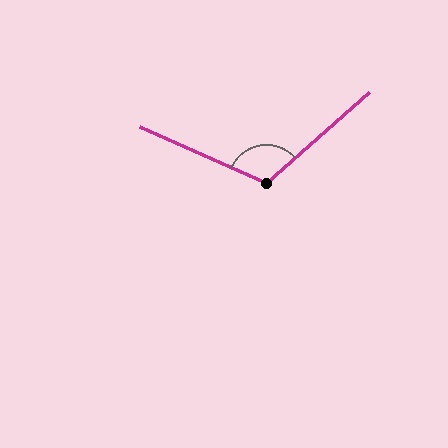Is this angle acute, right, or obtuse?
It is obtuse.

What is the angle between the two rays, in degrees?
Approximately 115 degrees.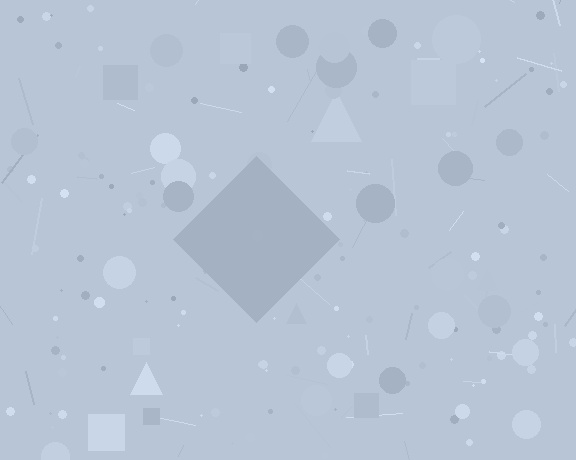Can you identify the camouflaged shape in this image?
The camouflaged shape is a diamond.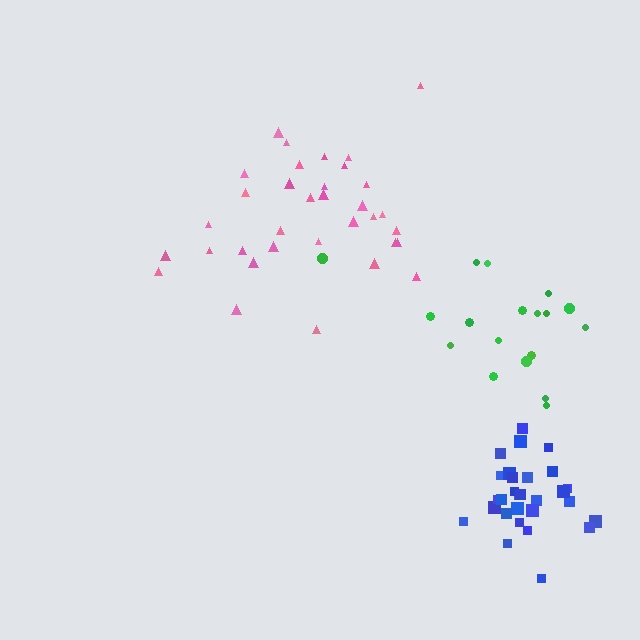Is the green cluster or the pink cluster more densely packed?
Pink.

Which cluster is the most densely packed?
Blue.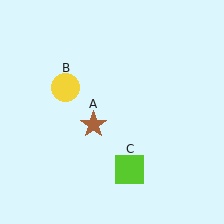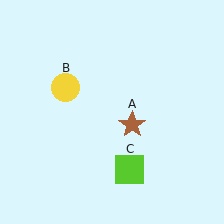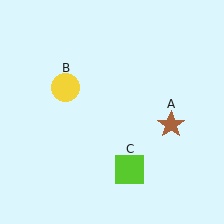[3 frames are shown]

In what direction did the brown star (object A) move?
The brown star (object A) moved right.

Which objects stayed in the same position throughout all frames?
Yellow circle (object B) and lime square (object C) remained stationary.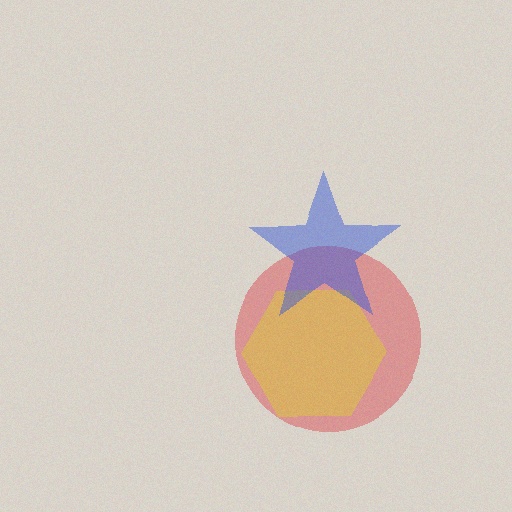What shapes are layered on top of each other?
The layered shapes are: a red circle, a yellow hexagon, a blue star.